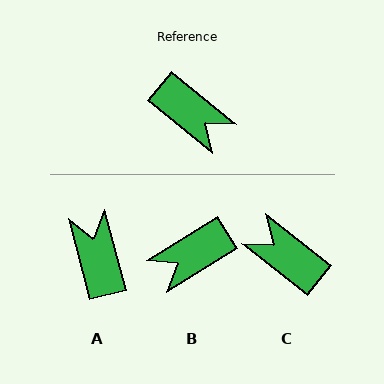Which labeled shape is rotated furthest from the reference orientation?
C, about 179 degrees away.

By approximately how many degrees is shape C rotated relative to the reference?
Approximately 179 degrees clockwise.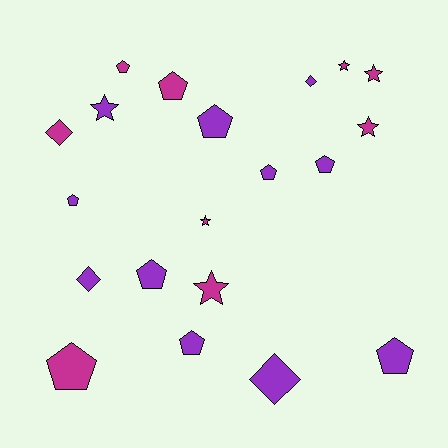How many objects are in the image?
There are 20 objects.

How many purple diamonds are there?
There are 3 purple diamonds.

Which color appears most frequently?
Purple, with 11 objects.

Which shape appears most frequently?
Pentagon, with 10 objects.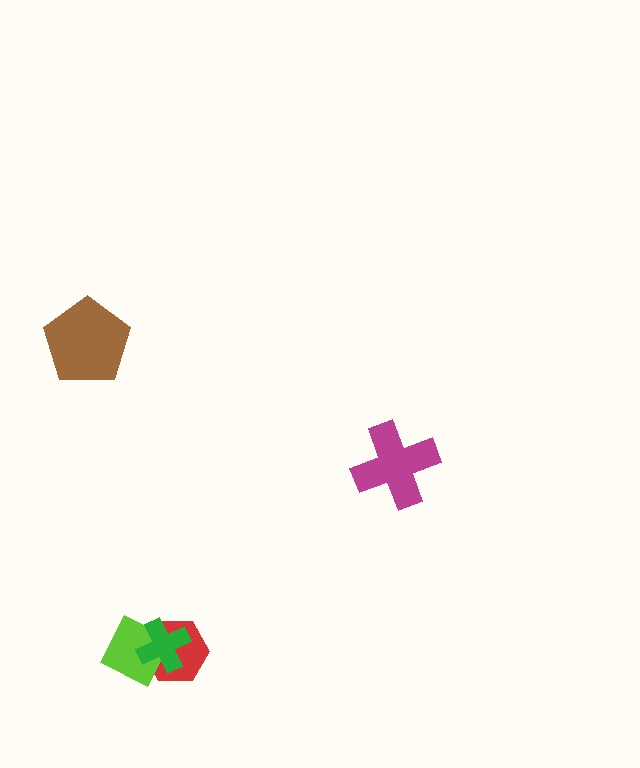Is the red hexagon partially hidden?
Yes, it is partially covered by another shape.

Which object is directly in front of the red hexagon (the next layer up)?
The lime diamond is directly in front of the red hexagon.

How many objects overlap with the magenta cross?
0 objects overlap with the magenta cross.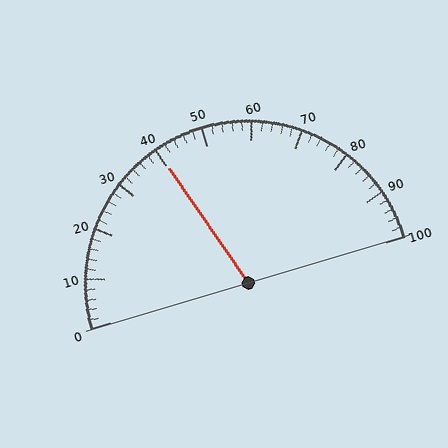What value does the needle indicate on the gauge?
The needle indicates approximately 40.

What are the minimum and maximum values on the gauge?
The gauge ranges from 0 to 100.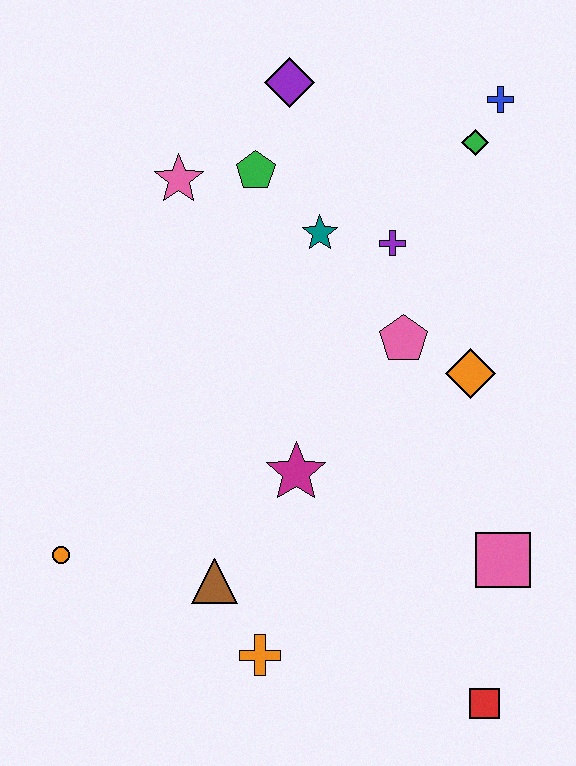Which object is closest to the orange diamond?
The pink pentagon is closest to the orange diamond.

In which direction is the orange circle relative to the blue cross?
The orange circle is below the blue cross.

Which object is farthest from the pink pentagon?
The orange circle is farthest from the pink pentagon.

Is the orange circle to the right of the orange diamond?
No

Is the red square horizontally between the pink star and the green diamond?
No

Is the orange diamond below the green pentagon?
Yes